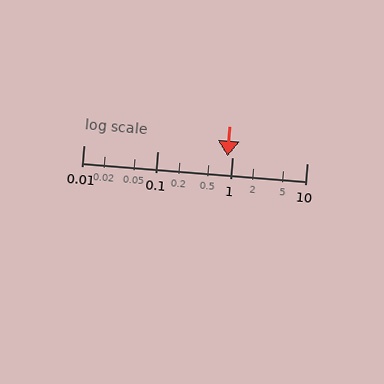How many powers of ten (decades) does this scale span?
The scale spans 3 decades, from 0.01 to 10.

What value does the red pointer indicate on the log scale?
The pointer indicates approximately 0.86.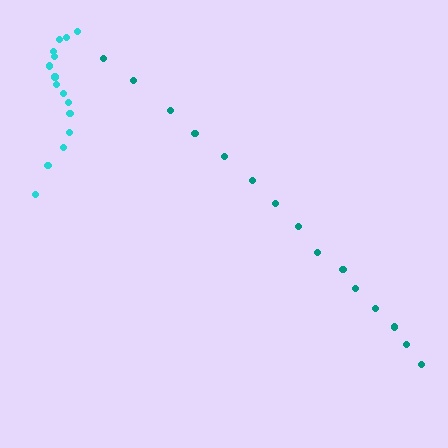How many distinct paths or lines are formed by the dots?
There are 2 distinct paths.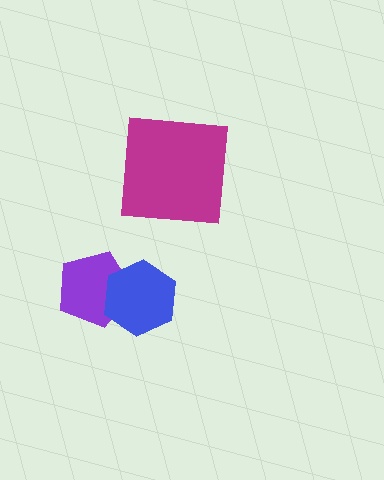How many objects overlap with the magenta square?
0 objects overlap with the magenta square.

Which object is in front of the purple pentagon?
The blue hexagon is in front of the purple pentagon.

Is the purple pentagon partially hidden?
Yes, it is partially covered by another shape.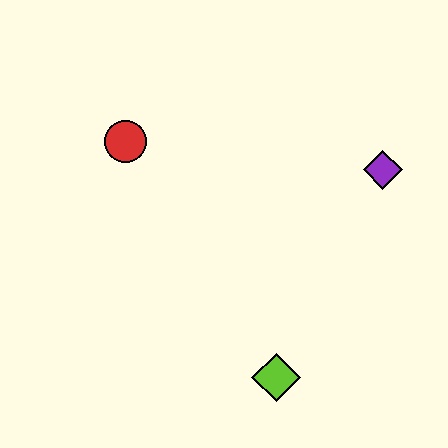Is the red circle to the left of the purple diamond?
Yes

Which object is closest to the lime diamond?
The purple diamond is closest to the lime diamond.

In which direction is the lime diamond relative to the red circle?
The lime diamond is below the red circle.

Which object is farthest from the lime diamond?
The red circle is farthest from the lime diamond.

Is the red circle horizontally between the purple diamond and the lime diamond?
No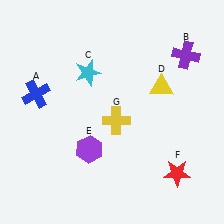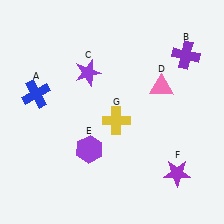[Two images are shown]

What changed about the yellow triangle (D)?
In Image 1, D is yellow. In Image 2, it changed to pink.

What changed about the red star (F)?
In Image 1, F is red. In Image 2, it changed to purple.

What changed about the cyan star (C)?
In Image 1, C is cyan. In Image 2, it changed to purple.